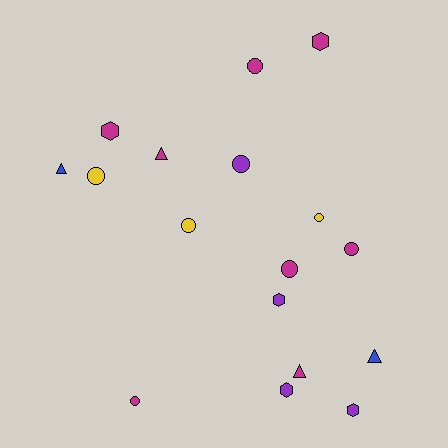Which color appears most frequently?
Magenta, with 8 objects.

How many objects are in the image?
There are 17 objects.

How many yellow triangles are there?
There are no yellow triangles.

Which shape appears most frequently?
Circle, with 8 objects.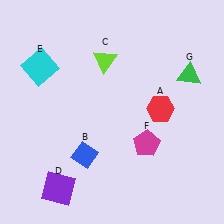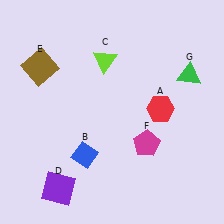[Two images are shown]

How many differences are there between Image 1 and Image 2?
There is 1 difference between the two images.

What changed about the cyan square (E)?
In Image 1, E is cyan. In Image 2, it changed to brown.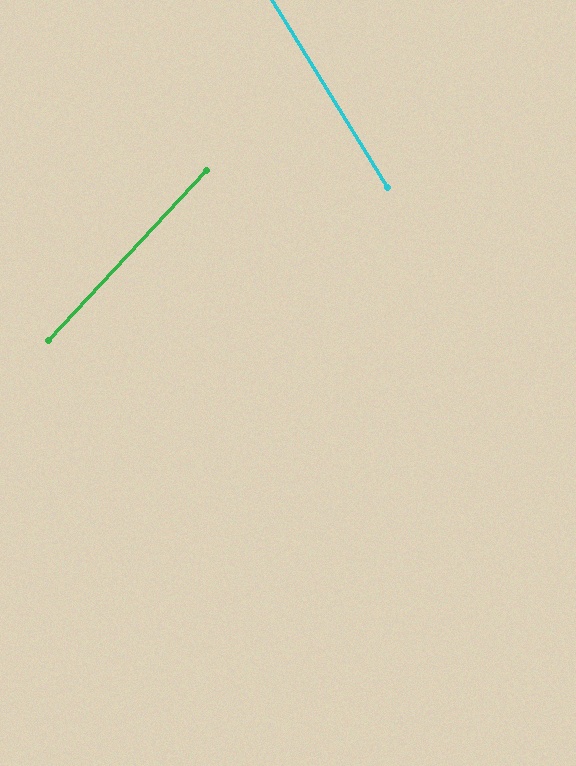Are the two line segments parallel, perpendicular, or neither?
Neither parallel nor perpendicular — they differ by about 74°.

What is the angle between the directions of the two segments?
Approximately 74 degrees.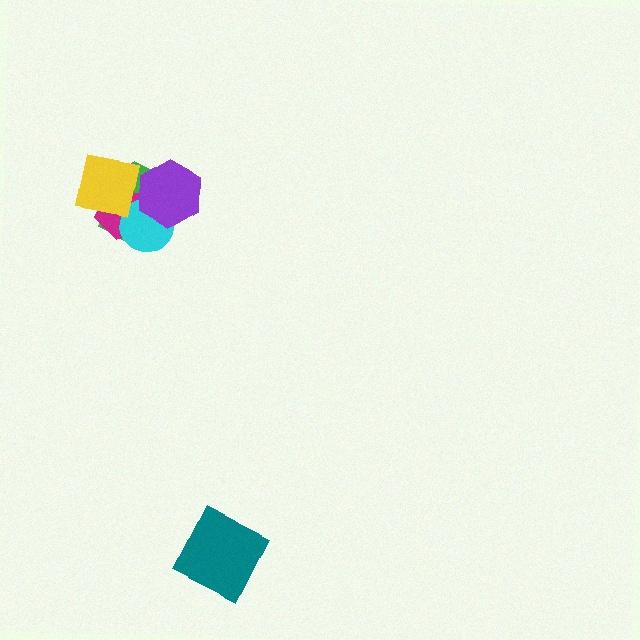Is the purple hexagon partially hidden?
Yes, it is partially covered by another shape.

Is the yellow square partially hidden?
No, no other shape covers it.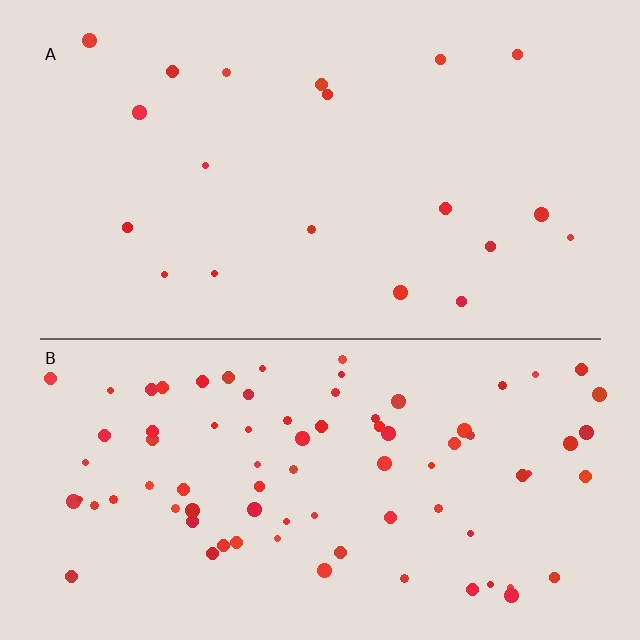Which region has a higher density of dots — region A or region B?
B (the bottom).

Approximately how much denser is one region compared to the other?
Approximately 4.2× — region B over region A.